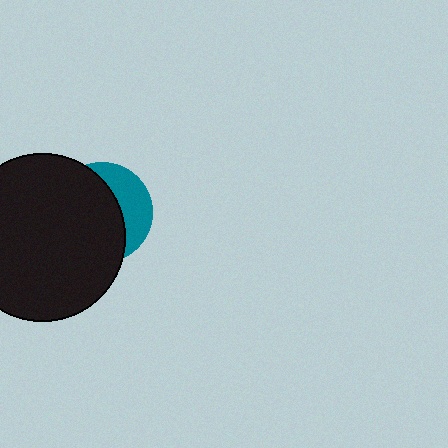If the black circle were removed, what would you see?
You would see the complete teal circle.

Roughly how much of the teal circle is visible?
A small part of it is visible (roughly 33%).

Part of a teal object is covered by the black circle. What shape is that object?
It is a circle.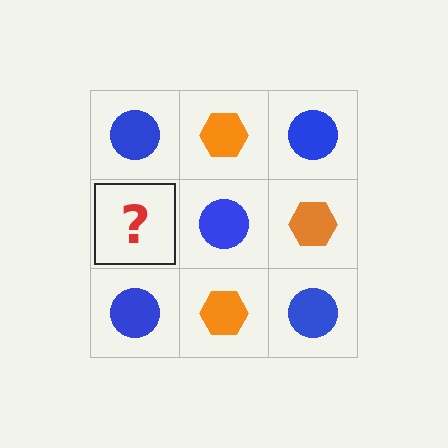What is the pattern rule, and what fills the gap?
The rule is that it alternates blue circle and orange hexagon in a checkerboard pattern. The gap should be filled with an orange hexagon.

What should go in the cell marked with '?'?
The missing cell should contain an orange hexagon.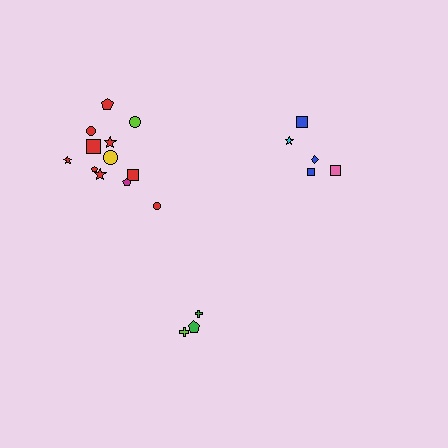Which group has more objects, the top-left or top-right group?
The top-left group.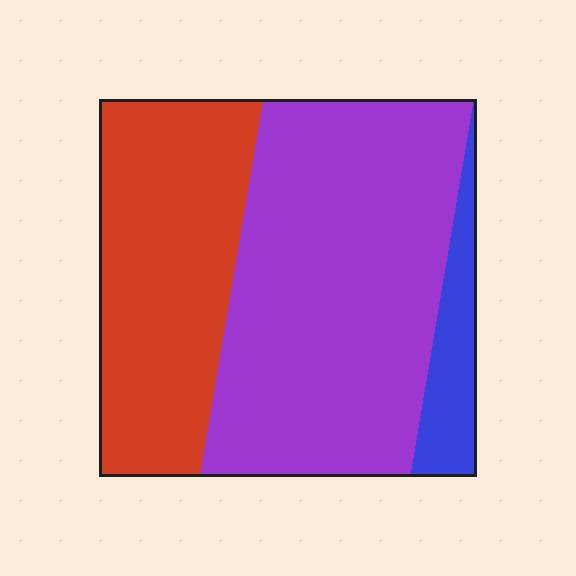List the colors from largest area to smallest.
From largest to smallest: purple, red, blue.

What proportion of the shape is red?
Red takes up about one third (1/3) of the shape.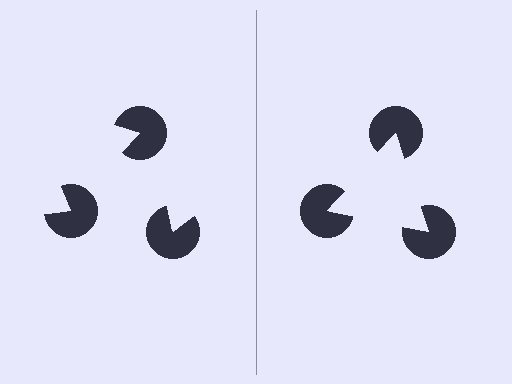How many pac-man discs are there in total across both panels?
6 — 3 on each side.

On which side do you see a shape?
An illusory triangle appears on the right side. On the left side the wedge cuts are rotated, so no coherent shape forms.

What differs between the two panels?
The pac-man discs are positioned identically on both sides; only the wedge orientations differ. On the right they align to a triangle; on the left they are misaligned.